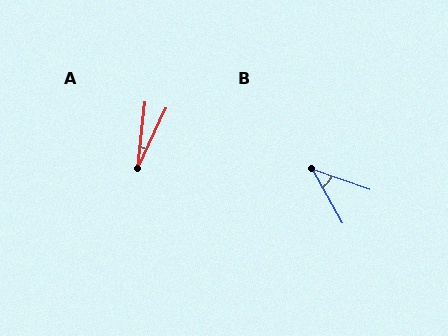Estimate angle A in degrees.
Approximately 18 degrees.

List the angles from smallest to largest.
A (18°), B (41°).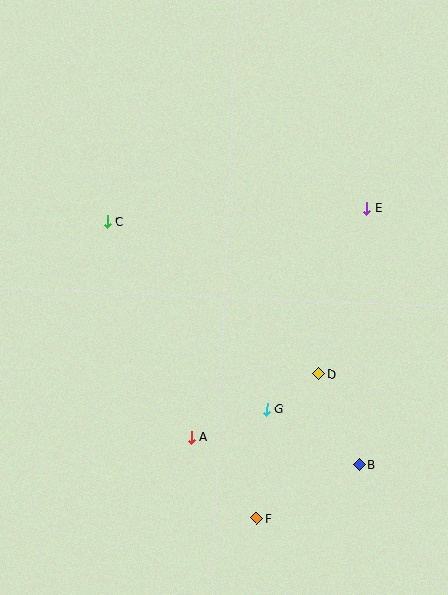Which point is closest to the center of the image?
Point G at (266, 409) is closest to the center.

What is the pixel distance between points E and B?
The distance between E and B is 256 pixels.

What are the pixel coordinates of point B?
Point B is at (359, 464).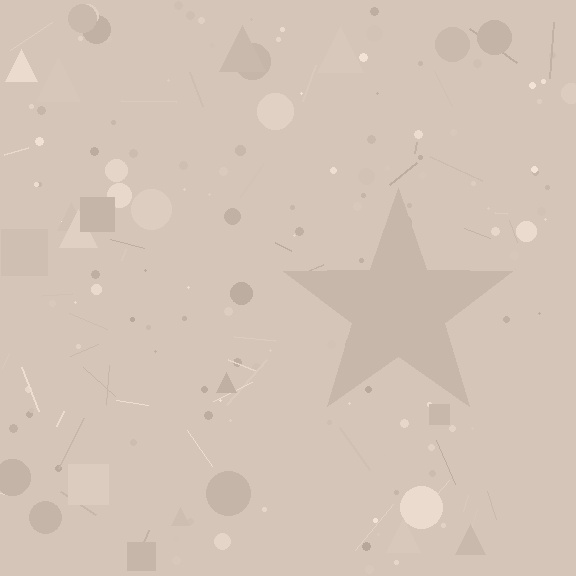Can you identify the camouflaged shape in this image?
The camouflaged shape is a star.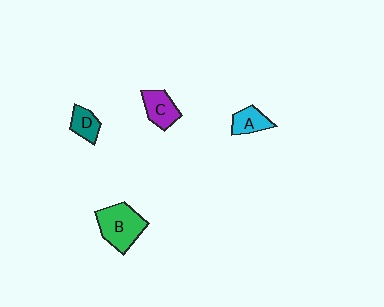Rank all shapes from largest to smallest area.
From largest to smallest: B (green), C (purple), A (cyan), D (teal).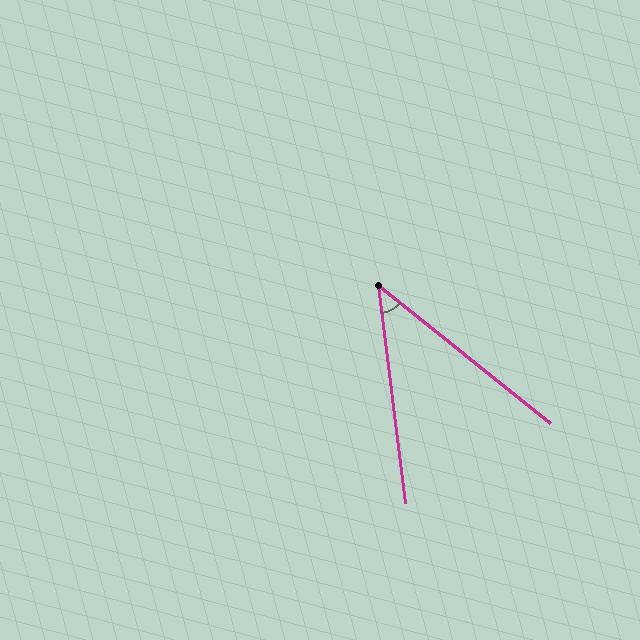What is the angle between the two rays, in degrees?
Approximately 44 degrees.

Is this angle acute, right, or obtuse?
It is acute.